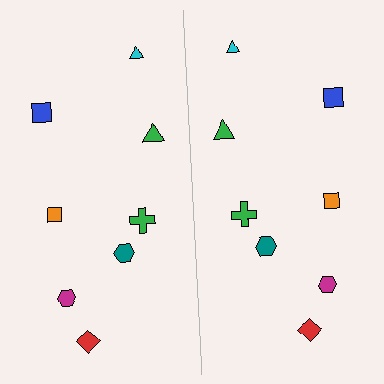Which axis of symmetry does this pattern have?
The pattern has a vertical axis of symmetry running through the center of the image.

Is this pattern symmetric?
Yes, this pattern has bilateral (reflection) symmetry.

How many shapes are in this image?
There are 16 shapes in this image.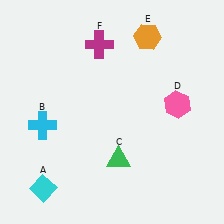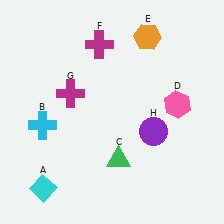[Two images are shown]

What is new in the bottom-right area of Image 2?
A purple circle (H) was added in the bottom-right area of Image 2.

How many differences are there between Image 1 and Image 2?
There are 2 differences between the two images.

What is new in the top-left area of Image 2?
A magenta cross (G) was added in the top-left area of Image 2.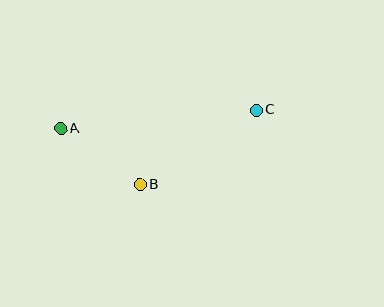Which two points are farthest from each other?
Points A and C are farthest from each other.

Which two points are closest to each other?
Points A and B are closest to each other.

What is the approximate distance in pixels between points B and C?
The distance between B and C is approximately 138 pixels.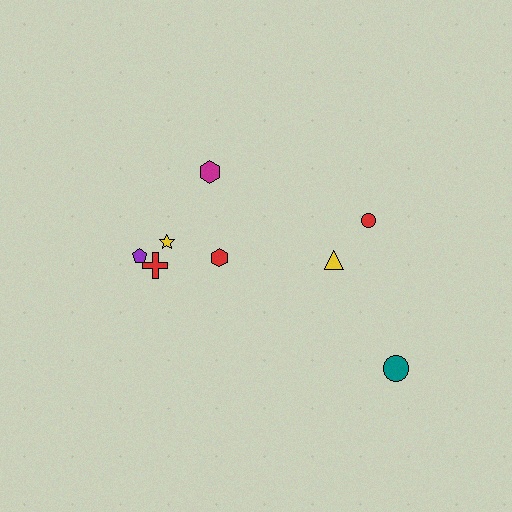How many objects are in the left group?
There are 5 objects.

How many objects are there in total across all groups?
There are 8 objects.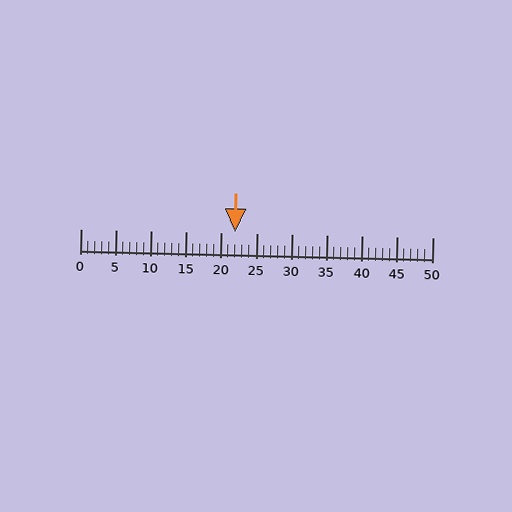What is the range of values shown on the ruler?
The ruler shows values from 0 to 50.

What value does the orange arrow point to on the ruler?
The orange arrow points to approximately 22.